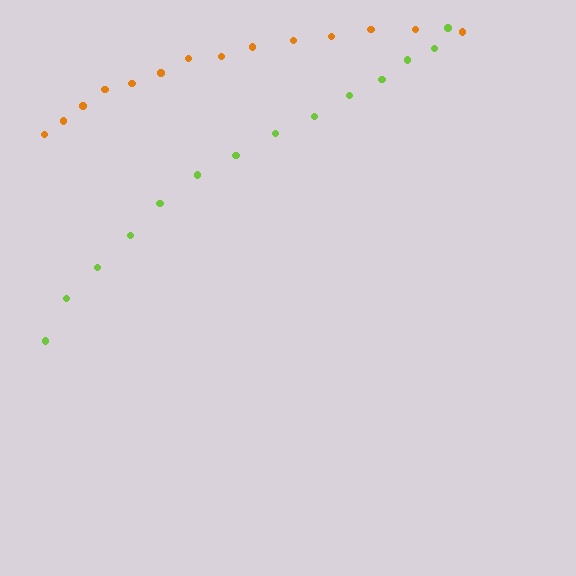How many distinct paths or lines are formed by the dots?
There are 2 distinct paths.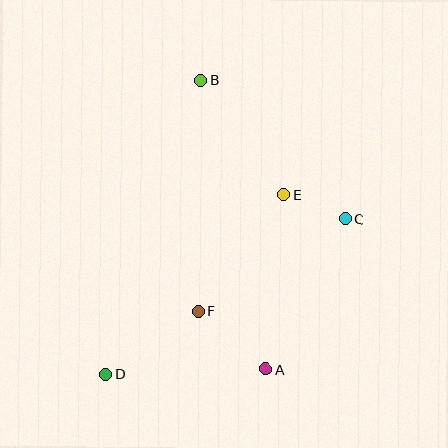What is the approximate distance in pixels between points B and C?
The distance between B and C is approximately 201 pixels.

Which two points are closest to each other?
Points C and E are closest to each other.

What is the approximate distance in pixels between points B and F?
The distance between B and F is approximately 231 pixels.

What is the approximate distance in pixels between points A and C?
The distance between A and C is approximately 170 pixels.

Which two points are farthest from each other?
Points B and D are farthest from each other.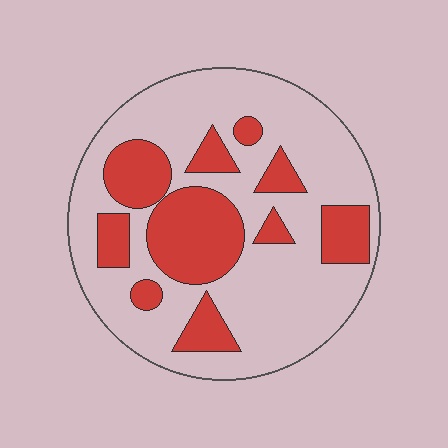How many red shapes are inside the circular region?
10.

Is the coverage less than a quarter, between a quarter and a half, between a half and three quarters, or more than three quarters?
Between a quarter and a half.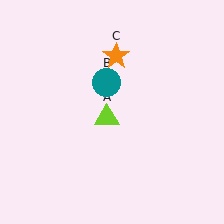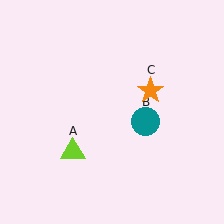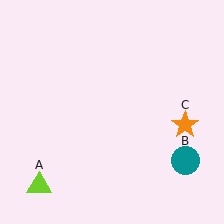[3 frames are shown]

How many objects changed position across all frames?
3 objects changed position: lime triangle (object A), teal circle (object B), orange star (object C).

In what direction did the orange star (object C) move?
The orange star (object C) moved down and to the right.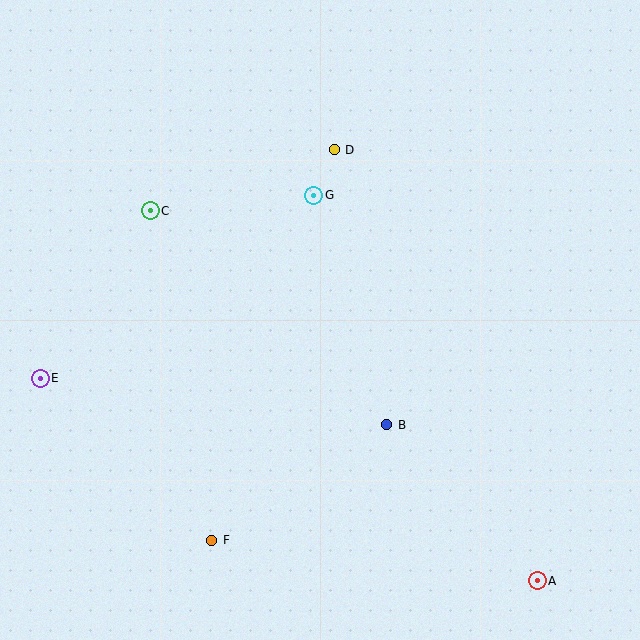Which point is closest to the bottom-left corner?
Point F is closest to the bottom-left corner.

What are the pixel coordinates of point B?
Point B is at (387, 425).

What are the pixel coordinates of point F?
Point F is at (212, 540).